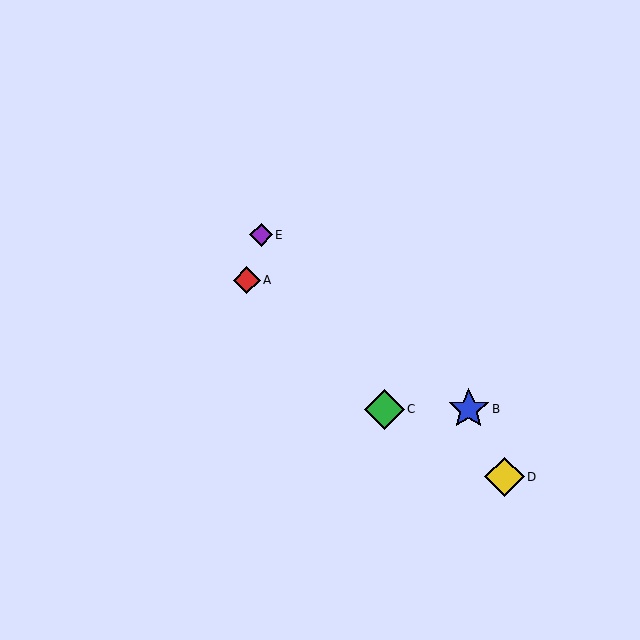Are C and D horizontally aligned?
No, C is at y≈409 and D is at y≈477.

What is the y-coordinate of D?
Object D is at y≈477.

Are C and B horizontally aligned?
Yes, both are at y≈409.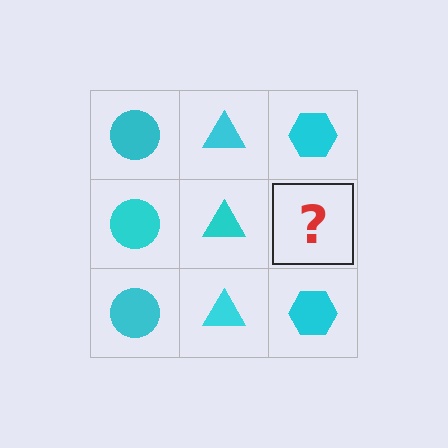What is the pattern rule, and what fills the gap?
The rule is that each column has a consistent shape. The gap should be filled with a cyan hexagon.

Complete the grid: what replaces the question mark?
The question mark should be replaced with a cyan hexagon.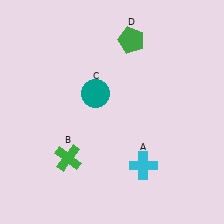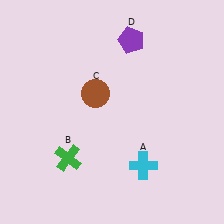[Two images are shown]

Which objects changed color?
C changed from teal to brown. D changed from green to purple.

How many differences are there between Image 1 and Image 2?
There are 2 differences between the two images.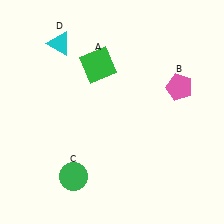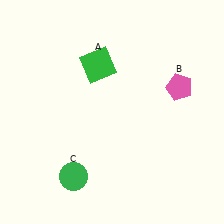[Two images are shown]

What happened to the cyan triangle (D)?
The cyan triangle (D) was removed in Image 2. It was in the top-left area of Image 1.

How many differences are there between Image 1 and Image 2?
There is 1 difference between the two images.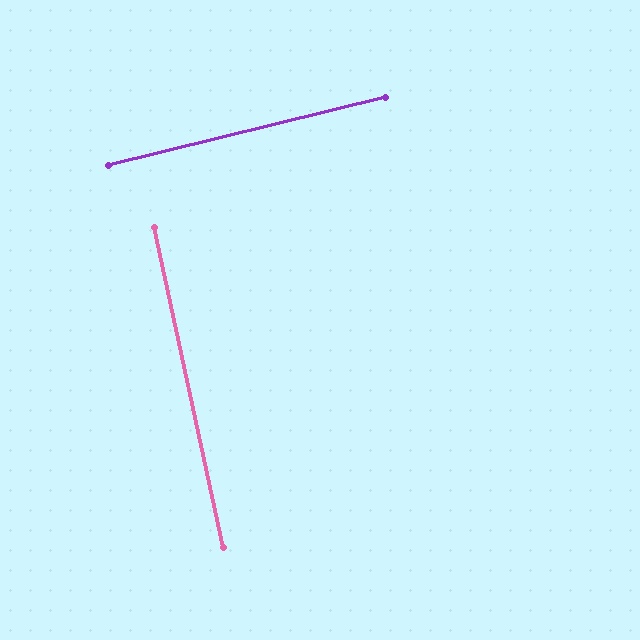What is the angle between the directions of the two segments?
Approximately 89 degrees.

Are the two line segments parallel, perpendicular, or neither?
Perpendicular — they meet at approximately 89°.